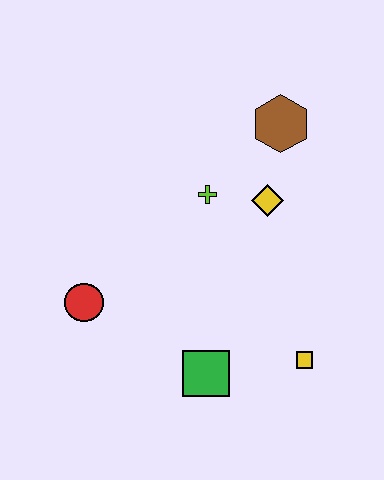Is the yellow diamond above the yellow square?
Yes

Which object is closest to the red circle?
The green square is closest to the red circle.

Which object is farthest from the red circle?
The brown hexagon is farthest from the red circle.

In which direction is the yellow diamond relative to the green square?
The yellow diamond is above the green square.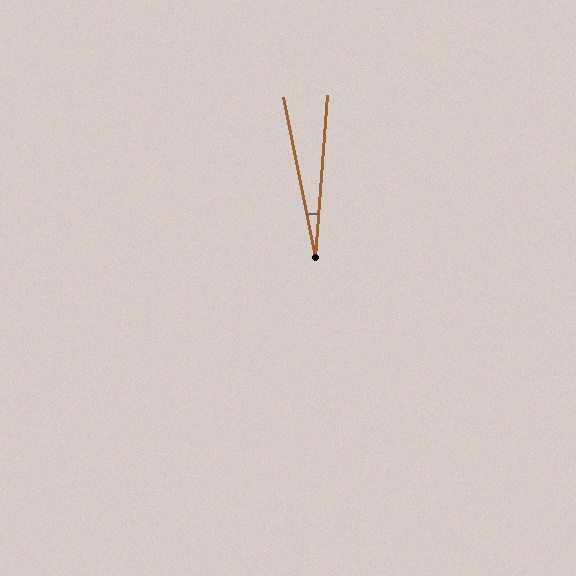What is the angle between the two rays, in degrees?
Approximately 15 degrees.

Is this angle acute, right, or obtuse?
It is acute.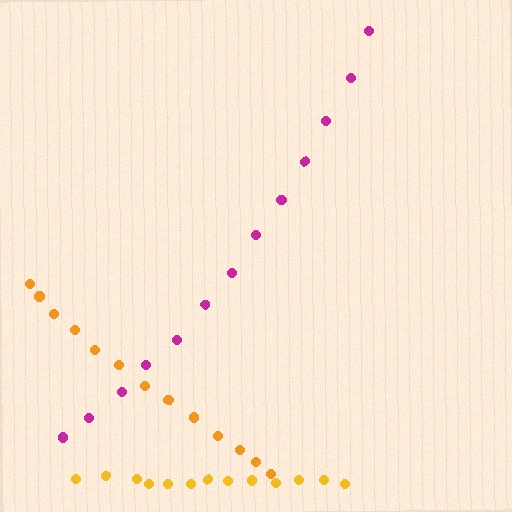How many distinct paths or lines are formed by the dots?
There are 3 distinct paths.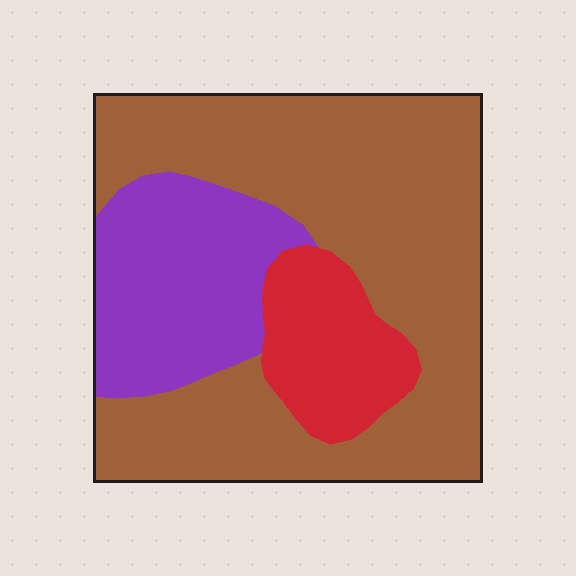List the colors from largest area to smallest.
From largest to smallest: brown, purple, red.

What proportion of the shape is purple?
Purple covers roughly 25% of the shape.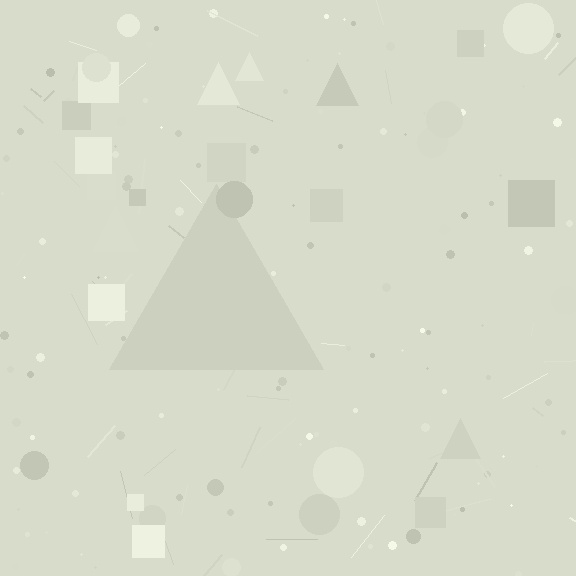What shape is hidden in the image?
A triangle is hidden in the image.